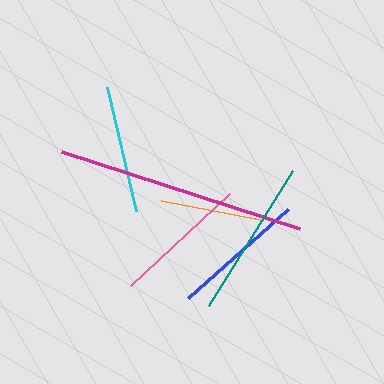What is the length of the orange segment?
The orange segment is approximately 100 pixels long.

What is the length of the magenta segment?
The magenta segment is approximately 250 pixels long.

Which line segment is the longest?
The magenta line is the longest at approximately 250 pixels.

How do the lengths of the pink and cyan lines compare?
The pink and cyan lines are approximately the same length.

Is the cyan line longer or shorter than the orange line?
The cyan line is longer than the orange line.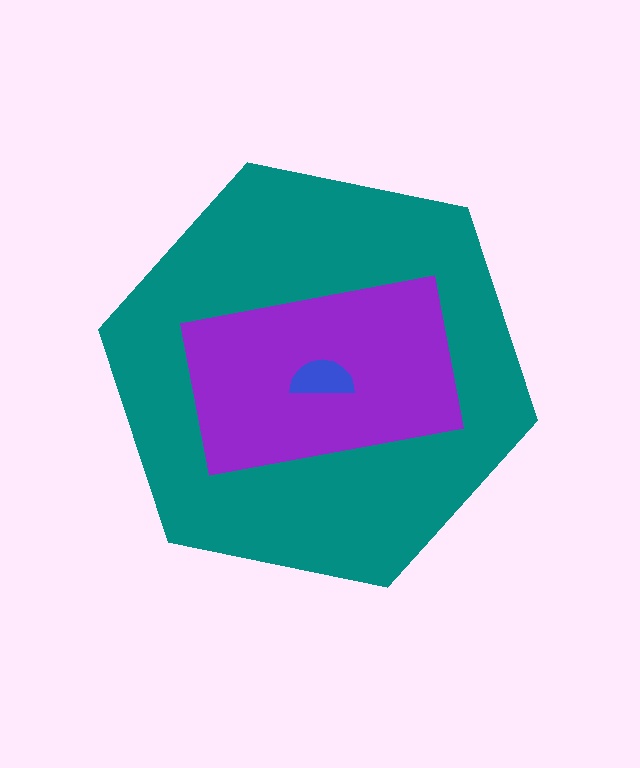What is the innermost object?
The blue semicircle.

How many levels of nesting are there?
3.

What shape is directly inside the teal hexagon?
The purple rectangle.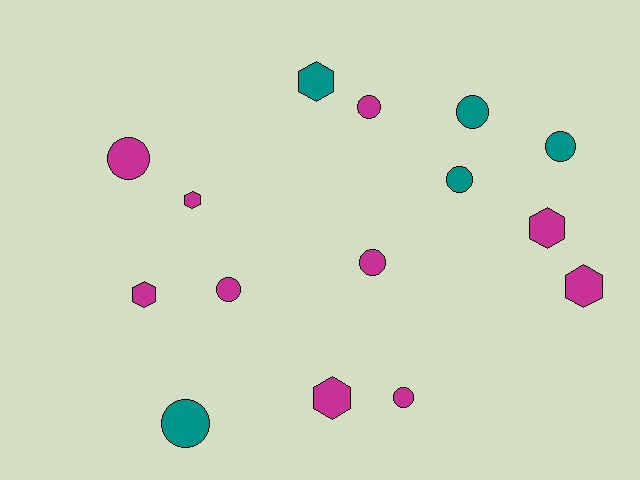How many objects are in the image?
There are 15 objects.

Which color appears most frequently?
Magenta, with 10 objects.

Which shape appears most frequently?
Circle, with 9 objects.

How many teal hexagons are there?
There is 1 teal hexagon.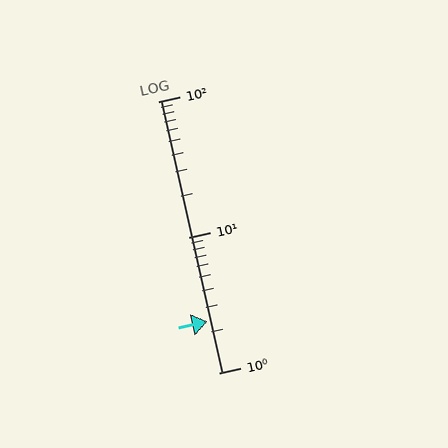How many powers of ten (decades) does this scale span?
The scale spans 2 decades, from 1 to 100.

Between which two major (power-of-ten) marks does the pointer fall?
The pointer is between 1 and 10.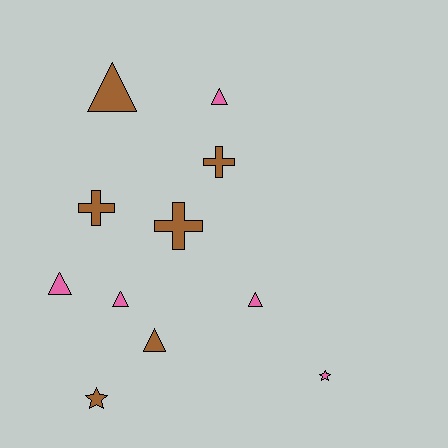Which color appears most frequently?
Brown, with 6 objects.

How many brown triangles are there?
There are 2 brown triangles.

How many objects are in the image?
There are 11 objects.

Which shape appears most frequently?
Triangle, with 6 objects.